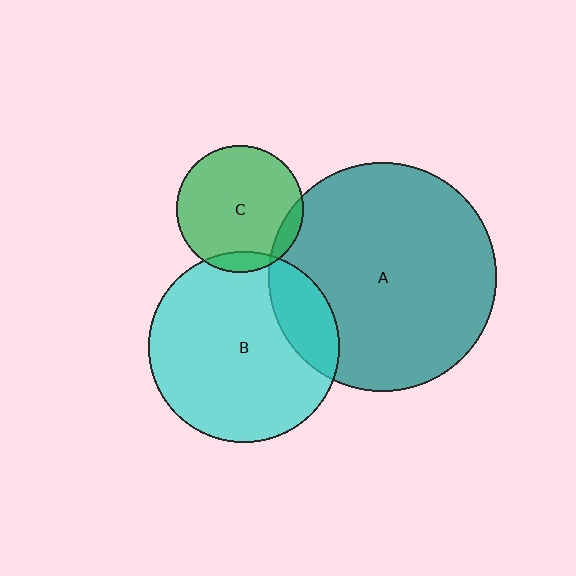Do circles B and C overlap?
Yes.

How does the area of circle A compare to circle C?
Approximately 3.2 times.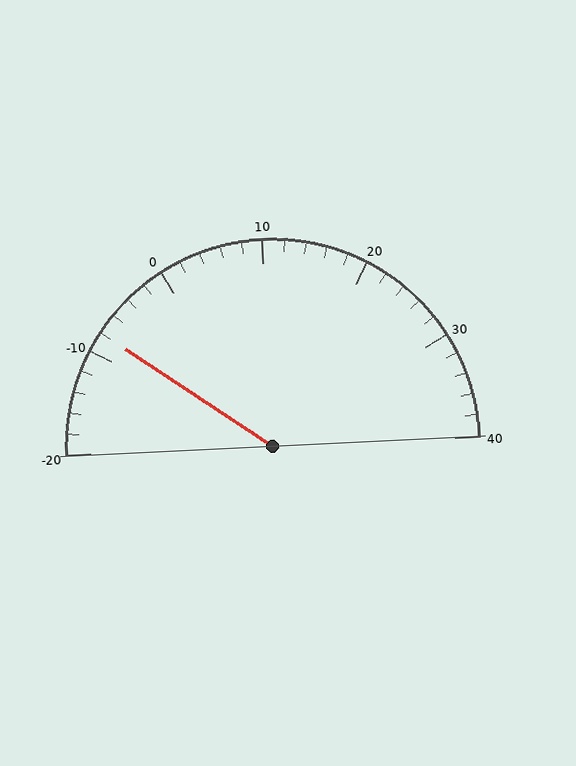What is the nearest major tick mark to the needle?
The nearest major tick mark is -10.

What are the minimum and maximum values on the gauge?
The gauge ranges from -20 to 40.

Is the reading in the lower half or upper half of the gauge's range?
The reading is in the lower half of the range (-20 to 40).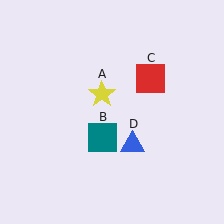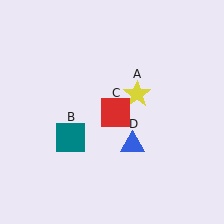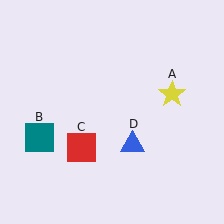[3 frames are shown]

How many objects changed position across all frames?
3 objects changed position: yellow star (object A), teal square (object B), red square (object C).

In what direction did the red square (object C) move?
The red square (object C) moved down and to the left.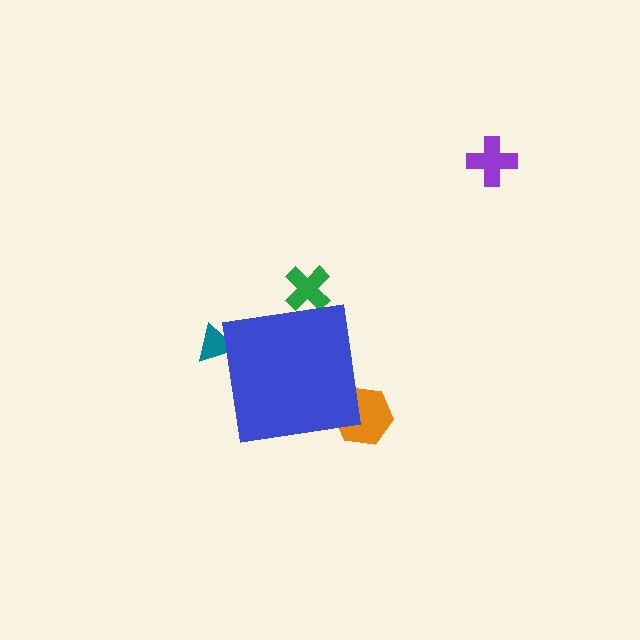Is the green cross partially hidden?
Yes, the green cross is partially hidden behind the blue square.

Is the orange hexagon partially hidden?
Yes, the orange hexagon is partially hidden behind the blue square.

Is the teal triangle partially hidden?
Yes, the teal triangle is partially hidden behind the blue square.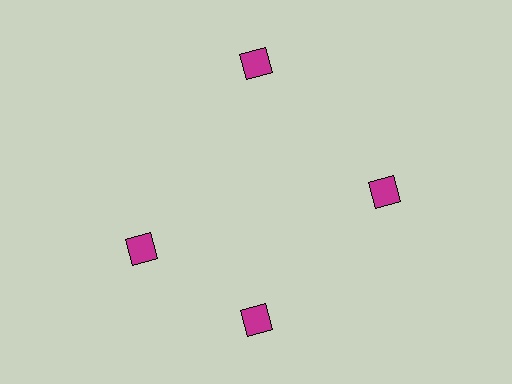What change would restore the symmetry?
The symmetry would be restored by rotating it back into even spacing with its neighbors so that all 4 squares sit at equal angles and equal distance from the center.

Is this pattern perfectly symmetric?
No. The 4 magenta squares are arranged in a ring, but one element near the 9 o'clock position is rotated out of alignment along the ring, breaking the 4-fold rotational symmetry.